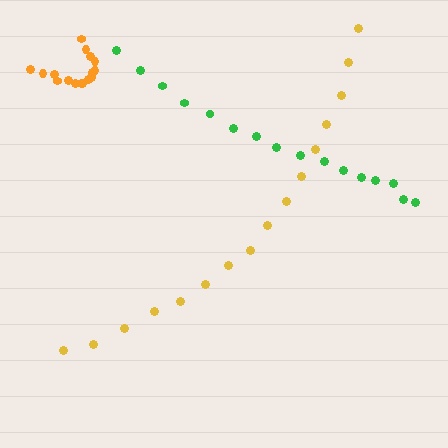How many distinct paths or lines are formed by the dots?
There are 3 distinct paths.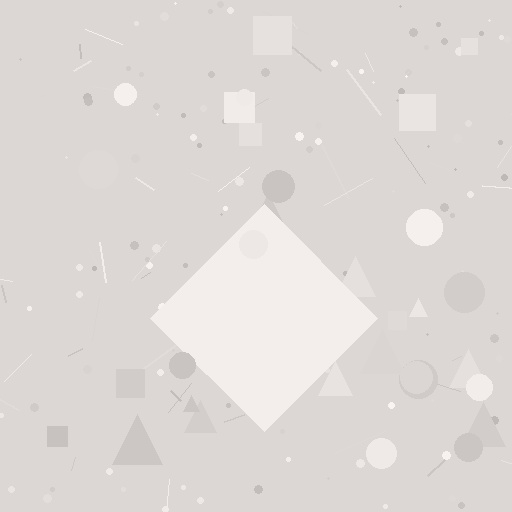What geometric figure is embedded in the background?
A diamond is embedded in the background.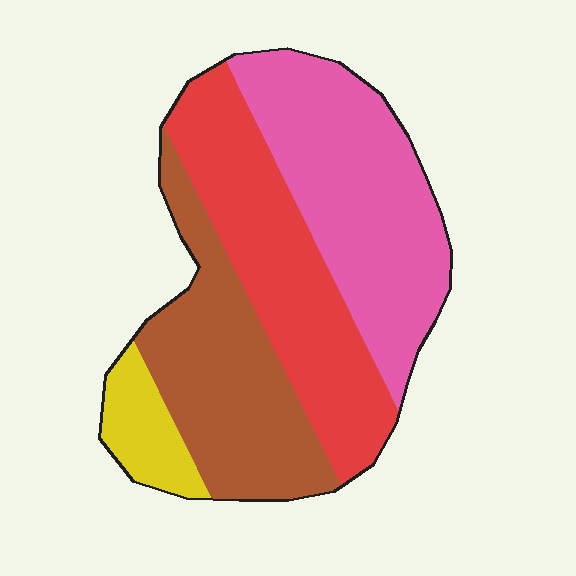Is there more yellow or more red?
Red.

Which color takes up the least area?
Yellow, at roughly 10%.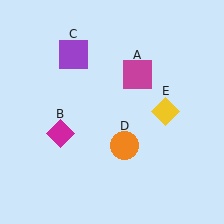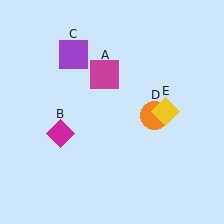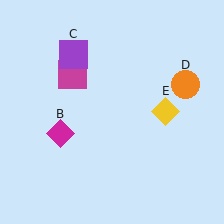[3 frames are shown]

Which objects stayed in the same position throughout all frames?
Magenta diamond (object B) and purple square (object C) and yellow diamond (object E) remained stationary.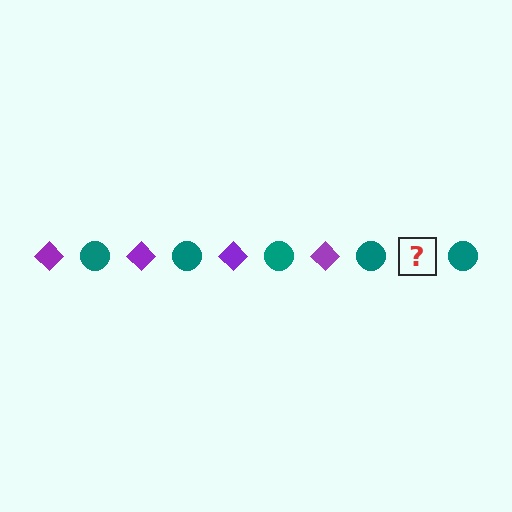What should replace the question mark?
The question mark should be replaced with a purple diamond.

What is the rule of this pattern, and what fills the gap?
The rule is that the pattern alternates between purple diamond and teal circle. The gap should be filled with a purple diamond.